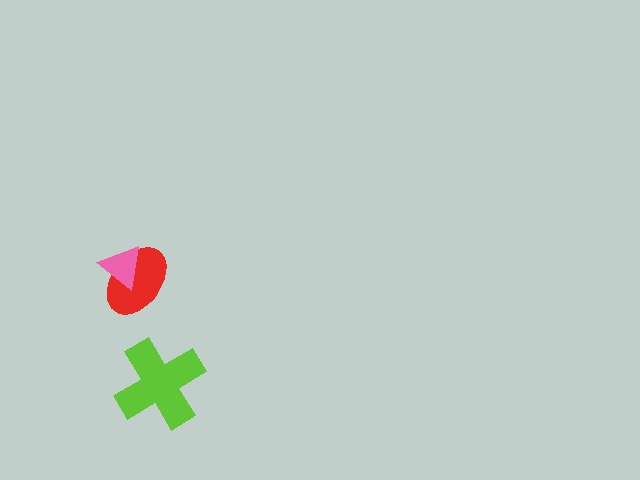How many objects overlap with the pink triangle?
1 object overlaps with the pink triangle.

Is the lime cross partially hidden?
No, no other shape covers it.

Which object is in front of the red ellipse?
The pink triangle is in front of the red ellipse.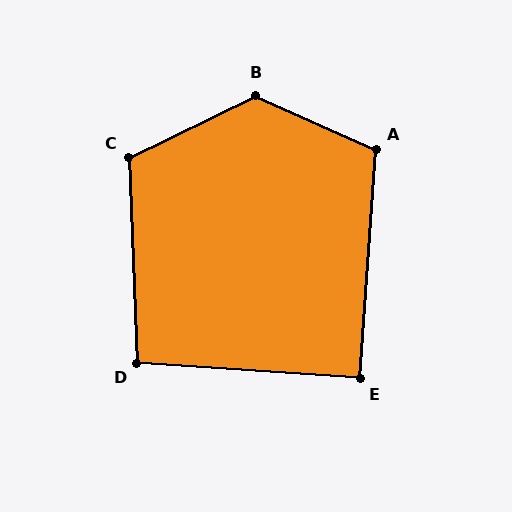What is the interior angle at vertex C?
Approximately 114 degrees (obtuse).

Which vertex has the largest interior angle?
B, at approximately 130 degrees.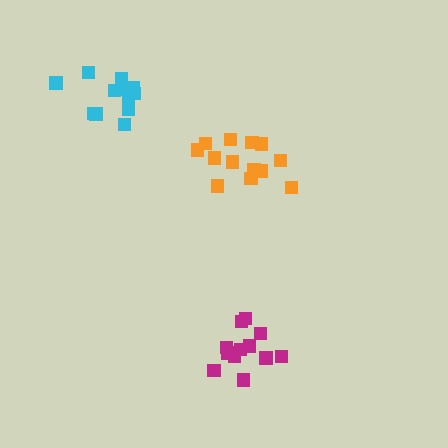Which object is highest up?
The cyan cluster is topmost.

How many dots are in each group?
Group 1: 12 dots, Group 2: 13 dots, Group 3: 13 dots (38 total).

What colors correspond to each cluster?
The clusters are colored: magenta, cyan, orange.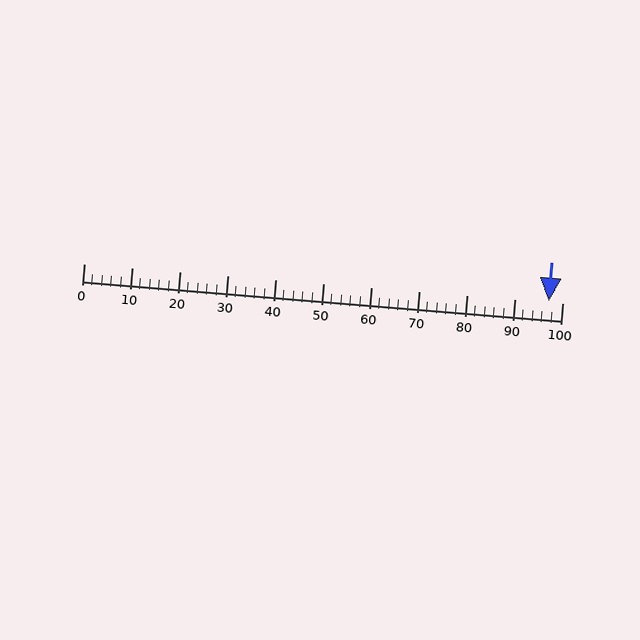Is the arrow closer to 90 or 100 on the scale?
The arrow is closer to 100.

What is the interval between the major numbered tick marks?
The major tick marks are spaced 10 units apart.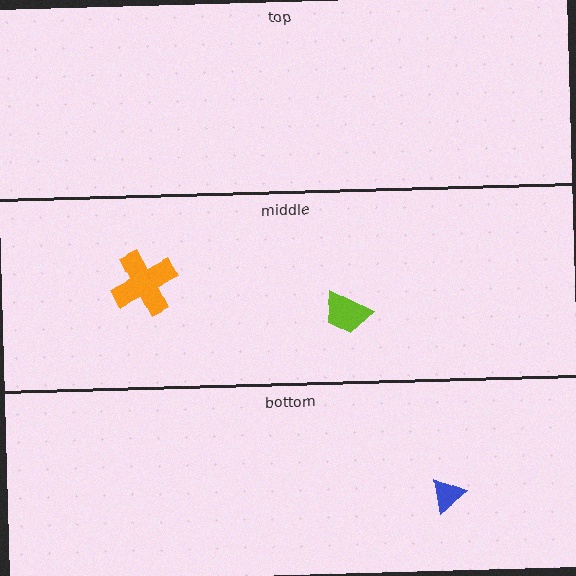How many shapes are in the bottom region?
1.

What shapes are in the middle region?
The lime trapezoid, the orange cross.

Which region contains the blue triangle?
The bottom region.